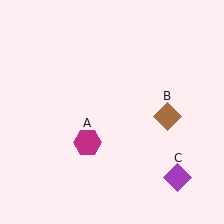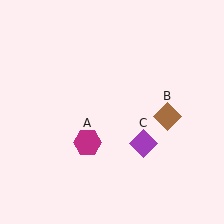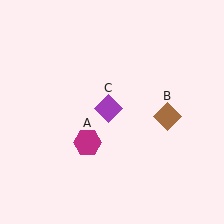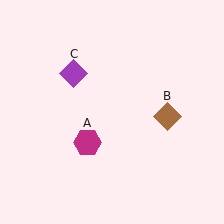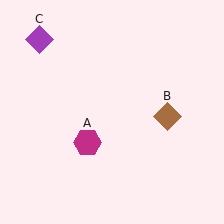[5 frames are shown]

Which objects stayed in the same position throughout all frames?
Magenta hexagon (object A) and brown diamond (object B) remained stationary.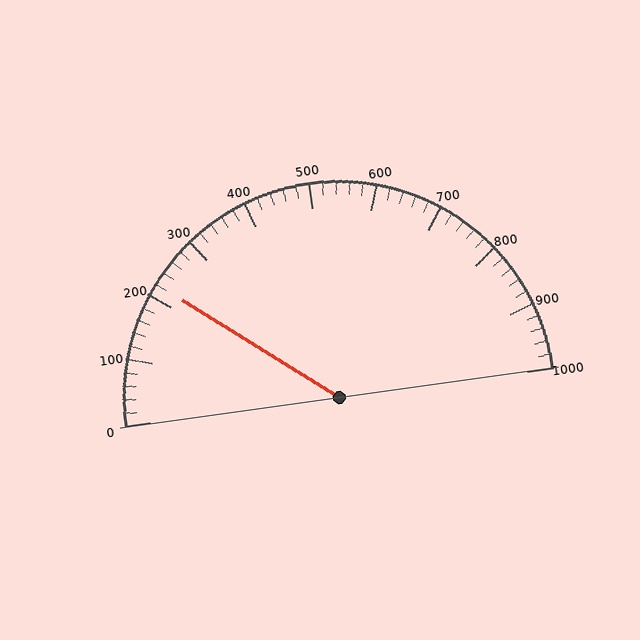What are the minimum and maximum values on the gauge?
The gauge ranges from 0 to 1000.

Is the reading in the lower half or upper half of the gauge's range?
The reading is in the lower half of the range (0 to 1000).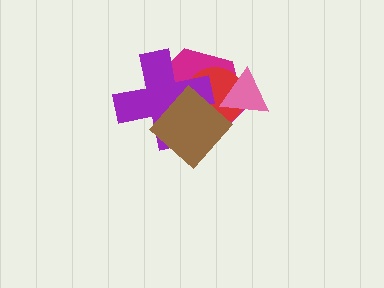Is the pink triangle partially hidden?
No, no other shape covers it.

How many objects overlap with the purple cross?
3 objects overlap with the purple cross.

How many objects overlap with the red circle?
4 objects overlap with the red circle.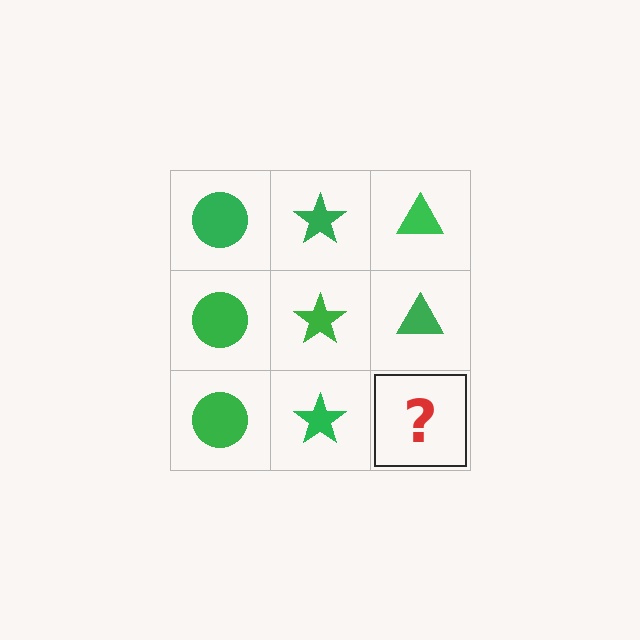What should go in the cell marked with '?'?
The missing cell should contain a green triangle.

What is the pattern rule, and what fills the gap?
The rule is that each column has a consistent shape. The gap should be filled with a green triangle.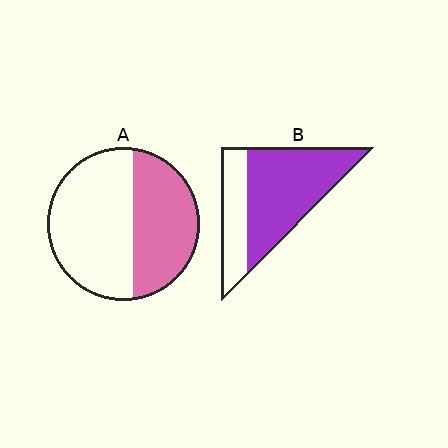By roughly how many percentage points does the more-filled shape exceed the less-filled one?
By roughly 25 percentage points (B over A).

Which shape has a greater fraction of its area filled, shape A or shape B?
Shape B.